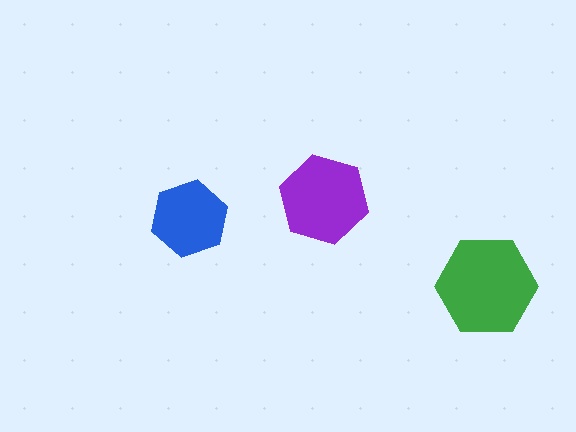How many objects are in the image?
There are 3 objects in the image.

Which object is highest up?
The purple hexagon is topmost.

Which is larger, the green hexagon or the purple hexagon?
The green one.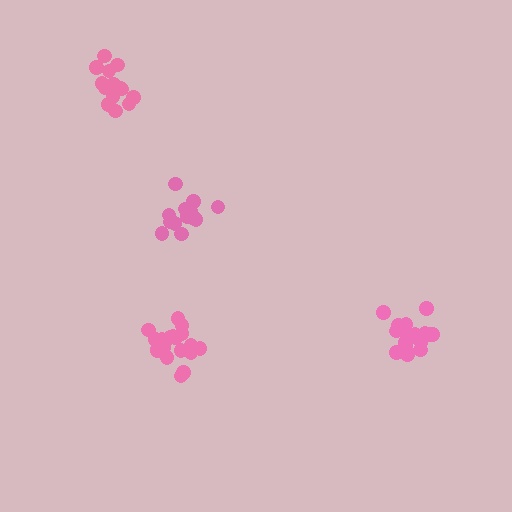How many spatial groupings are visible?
There are 4 spatial groupings.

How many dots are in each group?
Group 1: 14 dots, Group 2: 20 dots, Group 3: 19 dots, Group 4: 14 dots (67 total).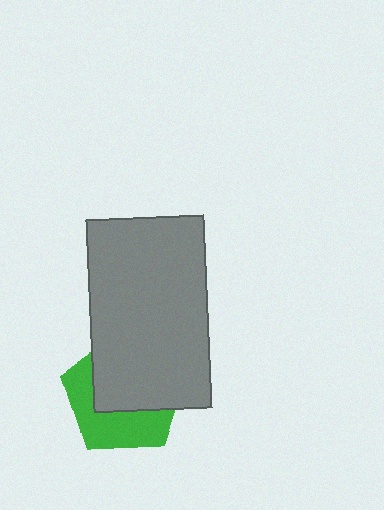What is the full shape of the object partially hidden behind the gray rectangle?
The partially hidden object is a green pentagon.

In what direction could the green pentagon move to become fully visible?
The green pentagon could move toward the lower-left. That would shift it out from behind the gray rectangle entirely.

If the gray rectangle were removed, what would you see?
You would see the complete green pentagon.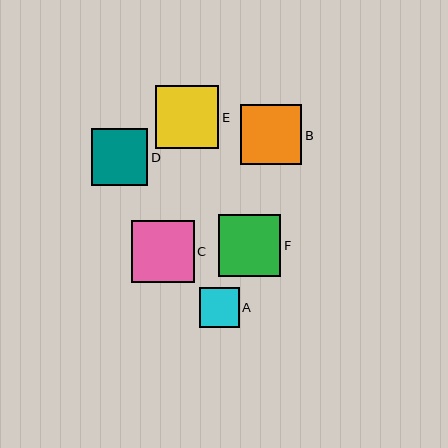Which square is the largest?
Square E is the largest with a size of approximately 63 pixels.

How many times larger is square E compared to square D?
Square E is approximately 1.1 times the size of square D.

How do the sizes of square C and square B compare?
Square C and square B are approximately the same size.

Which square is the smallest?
Square A is the smallest with a size of approximately 40 pixels.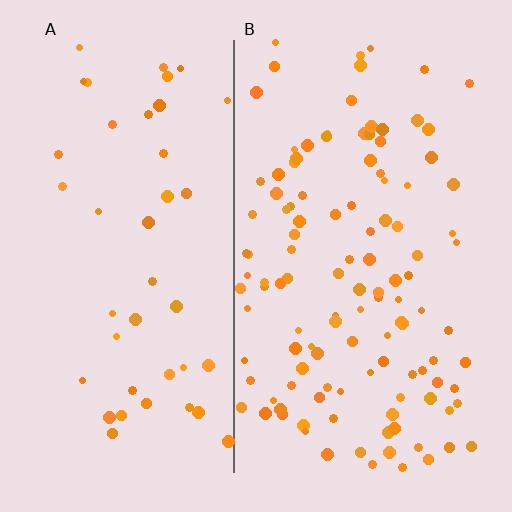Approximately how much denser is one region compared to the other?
Approximately 2.8× — region B over region A.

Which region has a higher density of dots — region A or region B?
B (the right).